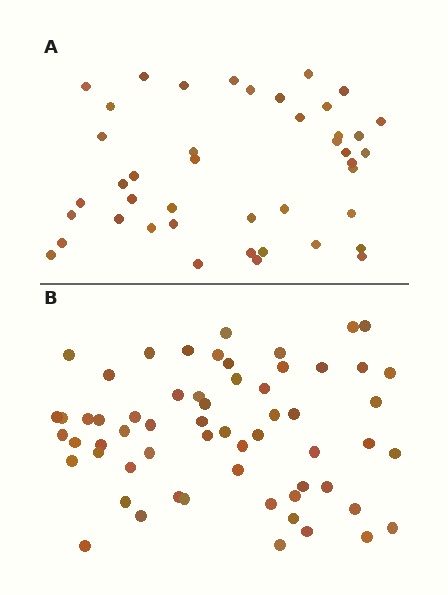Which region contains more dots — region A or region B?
Region B (the bottom region) has more dots.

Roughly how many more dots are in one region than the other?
Region B has approximately 15 more dots than region A.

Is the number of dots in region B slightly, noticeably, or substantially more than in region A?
Region B has noticeably more, but not dramatically so. The ratio is roughly 1.4 to 1.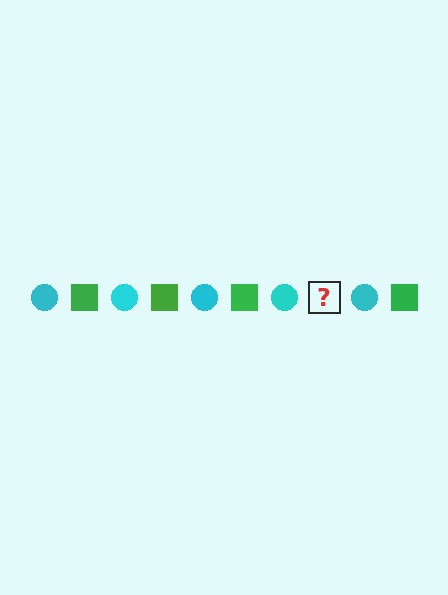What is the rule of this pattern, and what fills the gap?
The rule is that the pattern alternates between cyan circle and green square. The gap should be filled with a green square.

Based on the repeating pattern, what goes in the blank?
The blank should be a green square.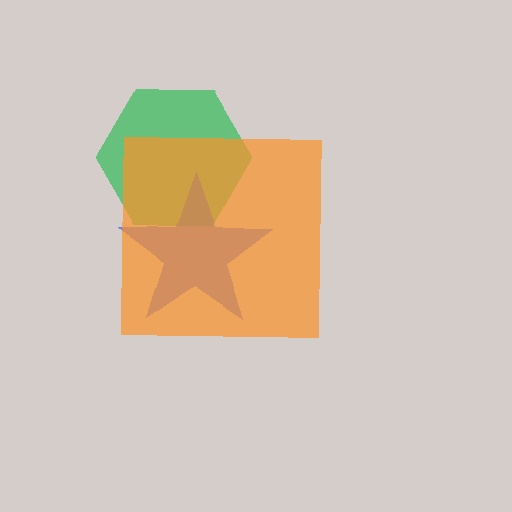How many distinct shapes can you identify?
There are 3 distinct shapes: a green hexagon, a blue star, an orange square.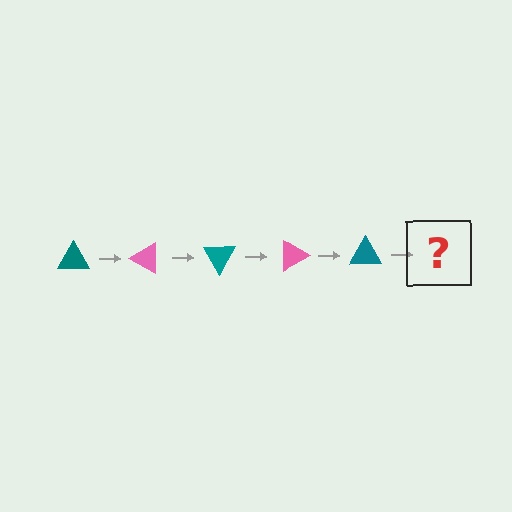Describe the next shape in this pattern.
It should be a pink triangle, rotated 150 degrees from the start.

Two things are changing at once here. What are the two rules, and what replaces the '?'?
The two rules are that it rotates 30 degrees each step and the color cycles through teal and pink. The '?' should be a pink triangle, rotated 150 degrees from the start.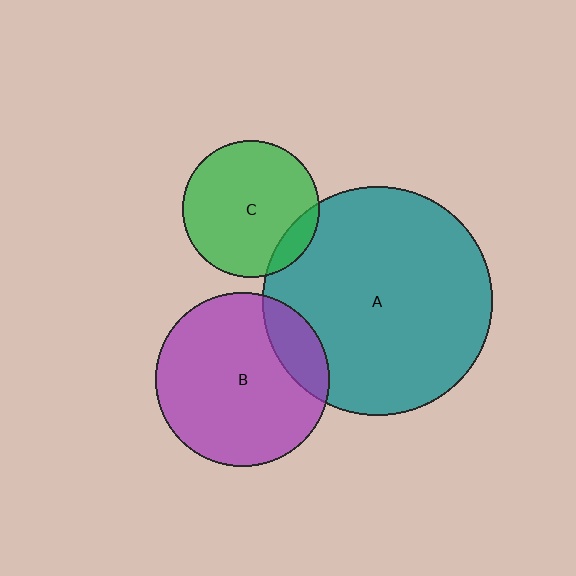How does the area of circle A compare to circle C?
Approximately 2.8 times.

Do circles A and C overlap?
Yes.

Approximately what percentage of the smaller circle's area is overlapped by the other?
Approximately 10%.